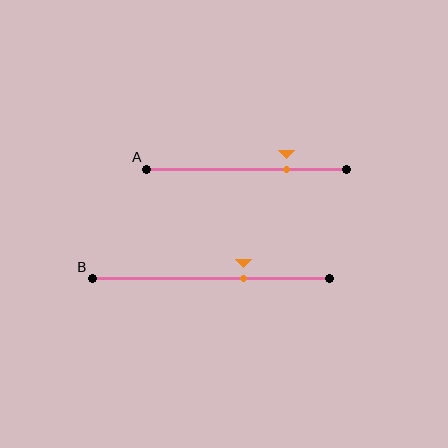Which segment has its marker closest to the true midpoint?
Segment B has its marker closest to the true midpoint.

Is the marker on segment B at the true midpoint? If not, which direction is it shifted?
No, the marker on segment B is shifted to the right by about 14% of the segment length.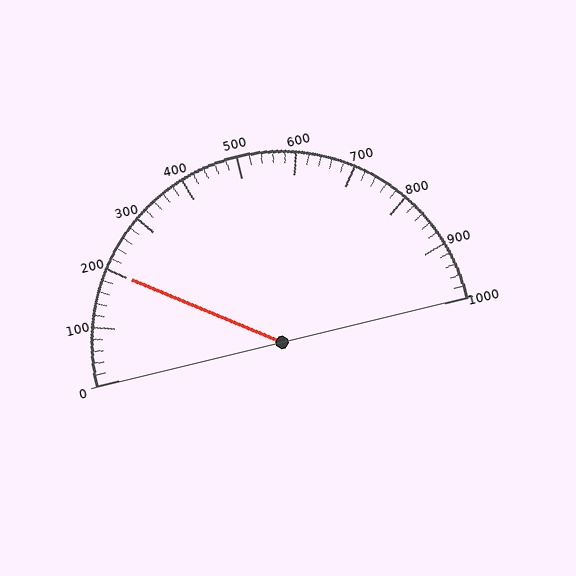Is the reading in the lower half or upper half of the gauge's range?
The reading is in the lower half of the range (0 to 1000).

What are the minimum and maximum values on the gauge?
The gauge ranges from 0 to 1000.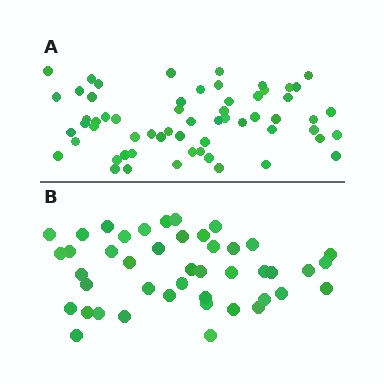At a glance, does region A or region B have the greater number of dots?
Region A (the top region) has more dots.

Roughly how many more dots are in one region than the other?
Region A has approximately 15 more dots than region B.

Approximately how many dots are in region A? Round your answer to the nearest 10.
About 60 dots.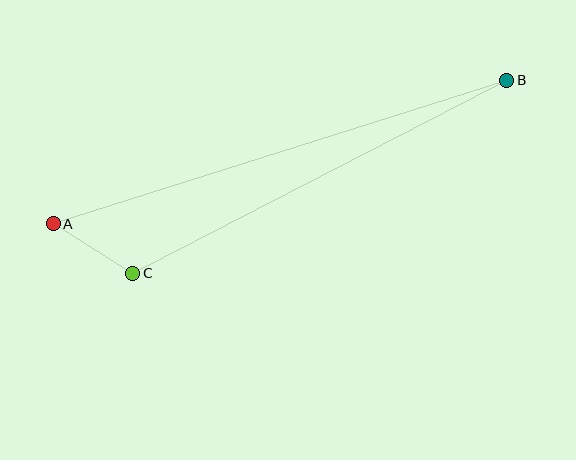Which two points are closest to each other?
Points A and C are closest to each other.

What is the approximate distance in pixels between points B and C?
The distance between B and C is approximately 421 pixels.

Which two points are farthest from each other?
Points A and B are farthest from each other.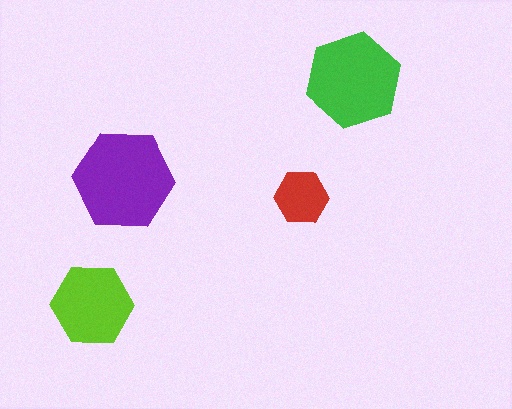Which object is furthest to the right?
The green hexagon is rightmost.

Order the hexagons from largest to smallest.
the purple one, the green one, the lime one, the red one.